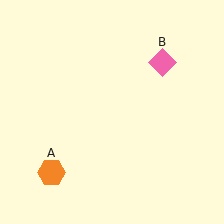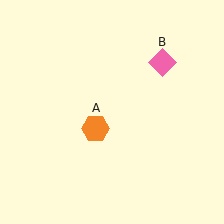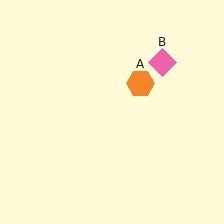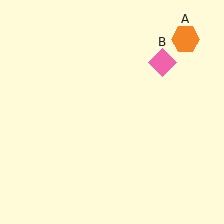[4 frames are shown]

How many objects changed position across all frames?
1 object changed position: orange hexagon (object A).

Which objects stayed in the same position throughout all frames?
Pink diamond (object B) remained stationary.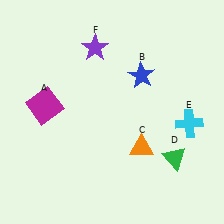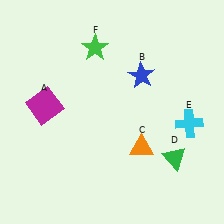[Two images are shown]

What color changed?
The star (F) changed from purple in Image 1 to green in Image 2.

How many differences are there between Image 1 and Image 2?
There is 1 difference between the two images.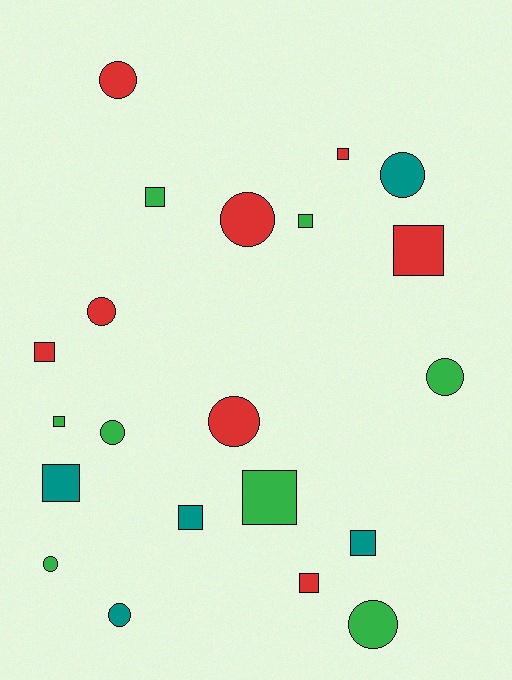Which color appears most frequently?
Green, with 8 objects.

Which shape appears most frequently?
Square, with 11 objects.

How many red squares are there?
There are 4 red squares.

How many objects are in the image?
There are 21 objects.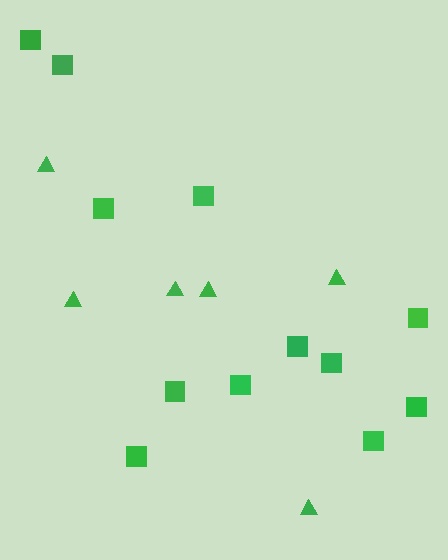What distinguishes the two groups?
There are 2 groups: one group of triangles (6) and one group of squares (12).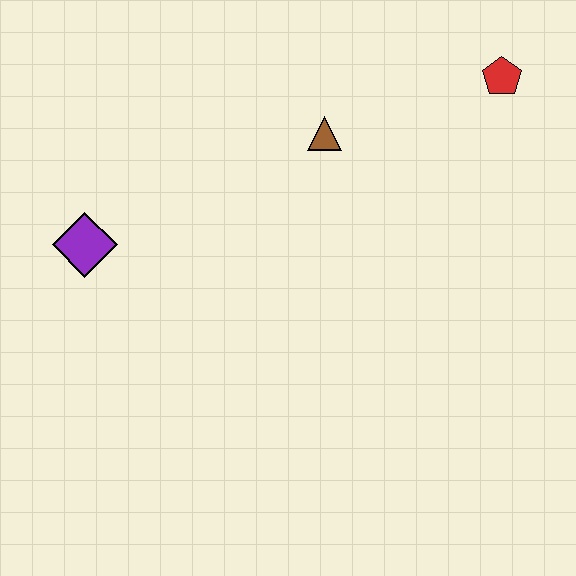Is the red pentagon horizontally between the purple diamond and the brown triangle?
No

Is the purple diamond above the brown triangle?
No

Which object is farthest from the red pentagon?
The purple diamond is farthest from the red pentagon.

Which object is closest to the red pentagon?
The brown triangle is closest to the red pentagon.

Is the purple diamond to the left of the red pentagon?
Yes